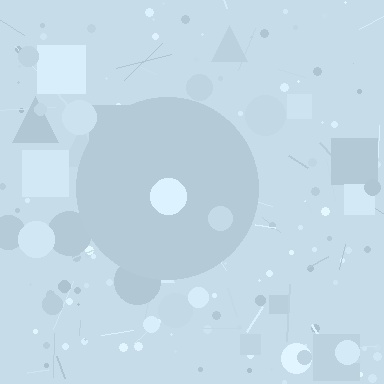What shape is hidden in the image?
A circle is hidden in the image.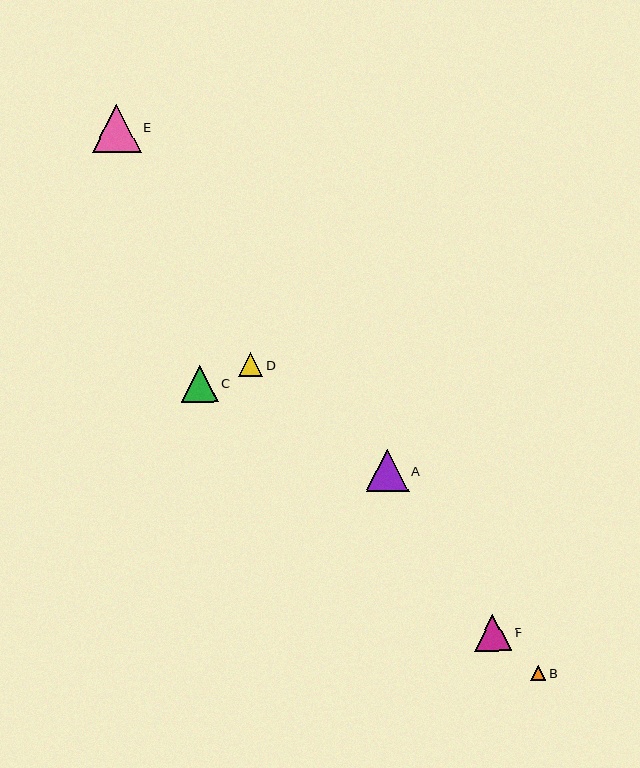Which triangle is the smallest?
Triangle B is the smallest with a size of approximately 15 pixels.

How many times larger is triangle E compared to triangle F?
Triangle E is approximately 1.3 times the size of triangle F.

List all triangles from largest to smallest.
From largest to smallest: E, A, C, F, D, B.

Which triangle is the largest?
Triangle E is the largest with a size of approximately 48 pixels.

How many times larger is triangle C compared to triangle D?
Triangle C is approximately 1.5 times the size of triangle D.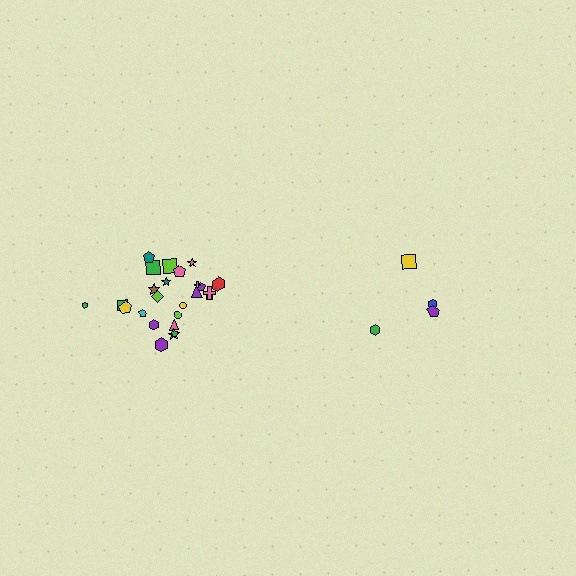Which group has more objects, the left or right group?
The left group.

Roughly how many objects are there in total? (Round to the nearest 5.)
Roughly 30 objects in total.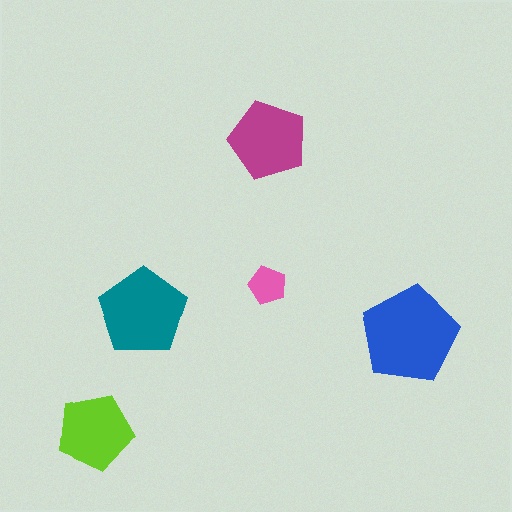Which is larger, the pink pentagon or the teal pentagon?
The teal one.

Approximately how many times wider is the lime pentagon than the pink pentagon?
About 2 times wider.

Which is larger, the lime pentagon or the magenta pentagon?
The magenta one.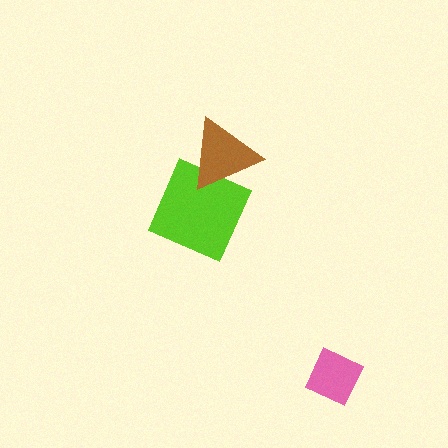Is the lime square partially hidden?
Yes, it is partially covered by another shape.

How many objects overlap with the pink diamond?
0 objects overlap with the pink diamond.